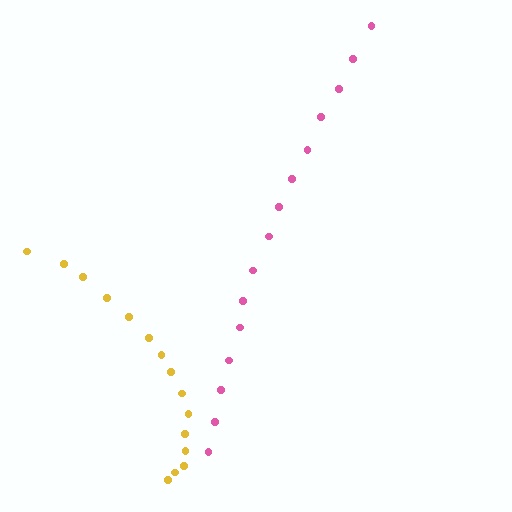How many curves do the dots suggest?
There are 2 distinct paths.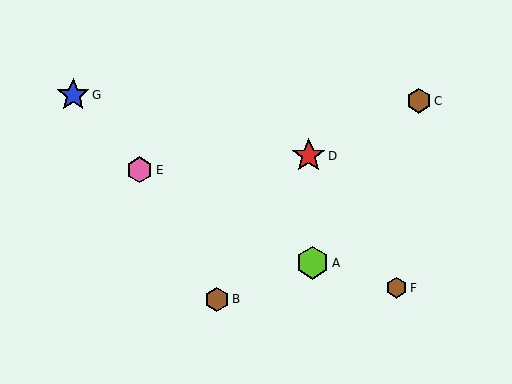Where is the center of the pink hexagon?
The center of the pink hexagon is at (139, 170).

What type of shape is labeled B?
Shape B is a brown hexagon.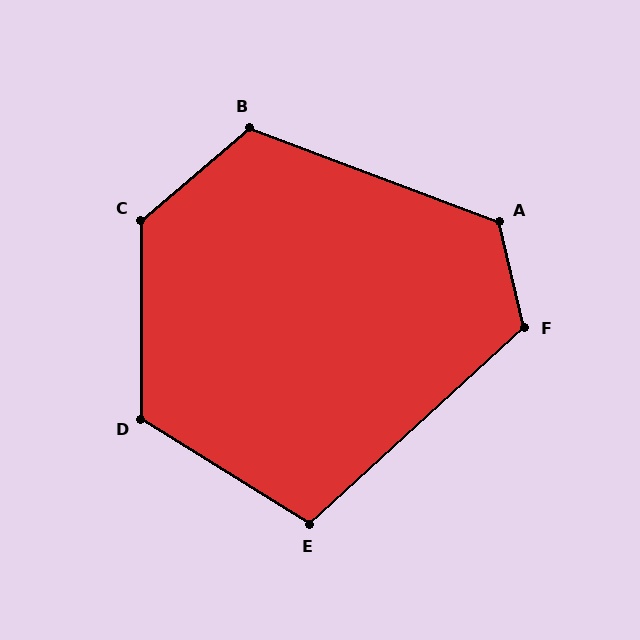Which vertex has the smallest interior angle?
E, at approximately 106 degrees.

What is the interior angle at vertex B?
Approximately 119 degrees (obtuse).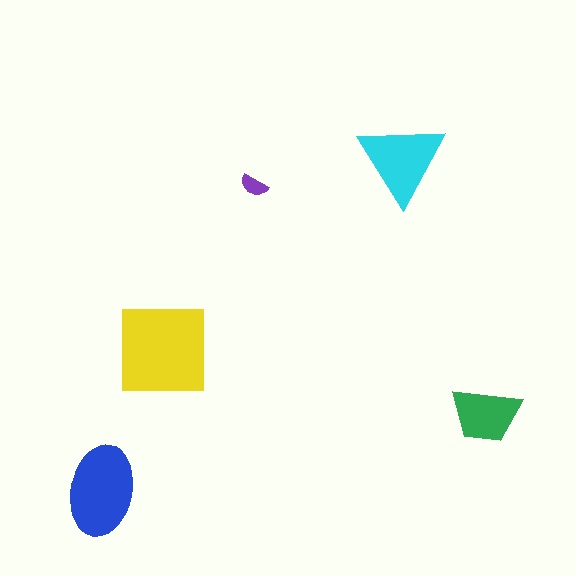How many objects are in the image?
There are 5 objects in the image.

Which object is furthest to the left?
The blue ellipse is leftmost.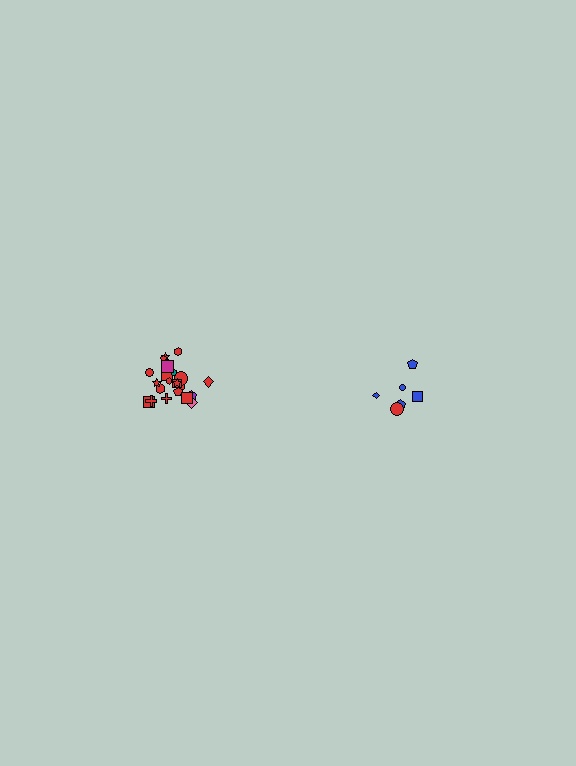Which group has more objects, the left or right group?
The left group.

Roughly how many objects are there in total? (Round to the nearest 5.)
Roughly 30 objects in total.